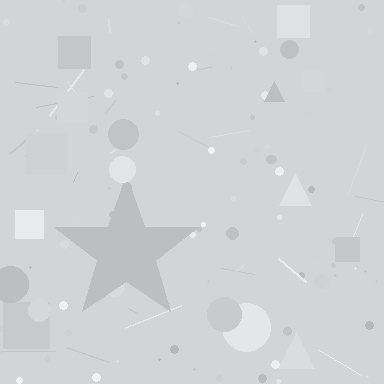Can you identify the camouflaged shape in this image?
The camouflaged shape is a star.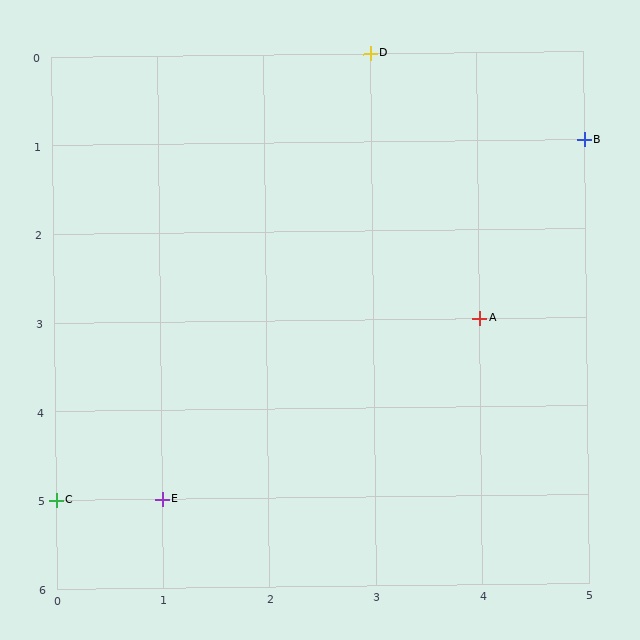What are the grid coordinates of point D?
Point D is at grid coordinates (3, 0).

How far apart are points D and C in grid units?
Points D and C are 3 columns and 5 rows apart (about 5.8 grid units diagonally).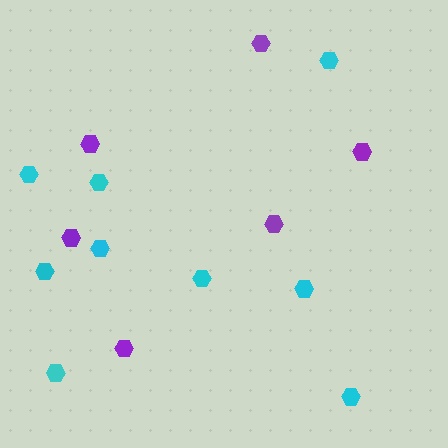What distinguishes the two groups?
There are 2 groups: one group of purple hexagons (6) and one group of cyan hexagons (9).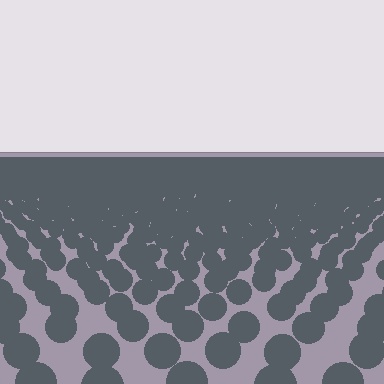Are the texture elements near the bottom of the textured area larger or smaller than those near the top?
Larger. Near the bottom, elements are closer to the viewer and appear at a bigger on-screen size.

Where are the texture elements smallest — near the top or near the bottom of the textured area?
Near the top.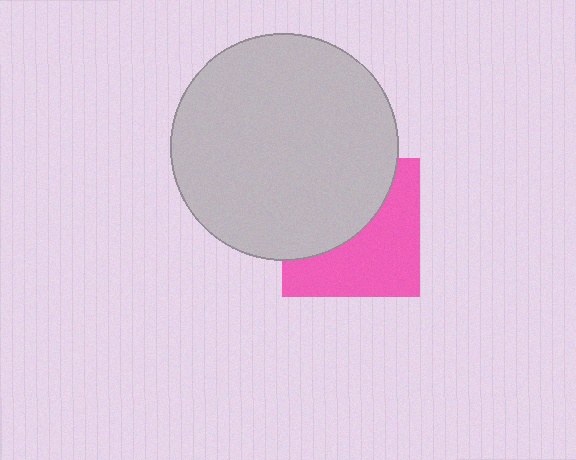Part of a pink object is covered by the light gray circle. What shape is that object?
It is a square.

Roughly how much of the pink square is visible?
About half of it is visible (roughly 52%).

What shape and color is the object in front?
The object in front is a light gray circle.